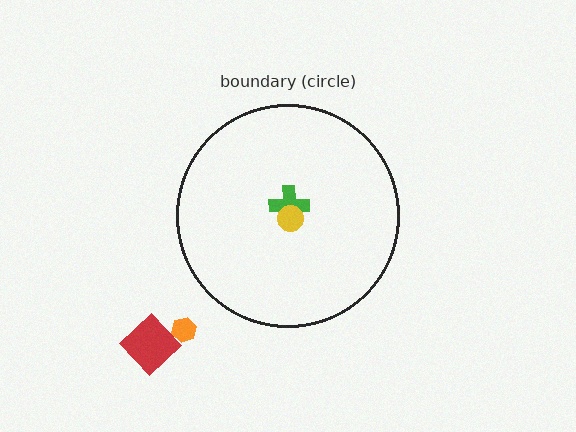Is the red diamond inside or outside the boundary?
Outside.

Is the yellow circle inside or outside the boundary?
Inside.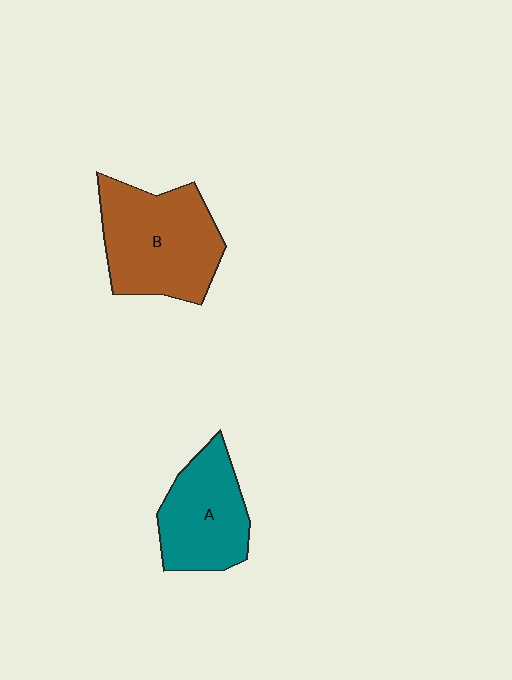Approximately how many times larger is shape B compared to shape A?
Approximately 1.3 times.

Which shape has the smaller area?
Shape A (teal).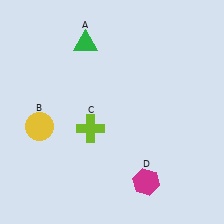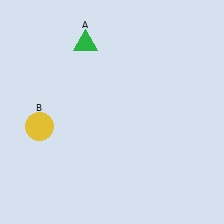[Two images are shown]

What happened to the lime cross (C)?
The lime cross (C) was removed in Image 2. It was in the bottom-left area of Image 1.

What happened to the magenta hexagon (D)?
The magenta hexagon (D) was removed in Image 2. It was in the bottom-right area of Image 1.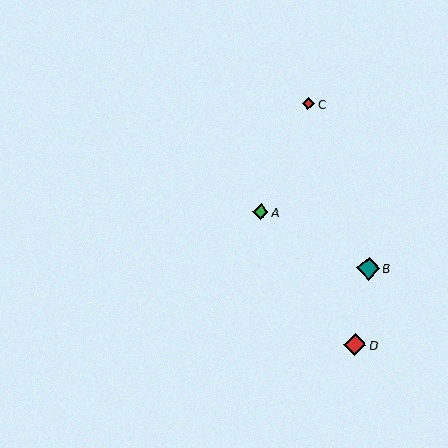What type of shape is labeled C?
Shape C is a red diamond.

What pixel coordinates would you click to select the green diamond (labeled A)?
Click at (261, 212) to select the green diamond A.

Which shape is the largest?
The teal diamond (labeled B) is the largest.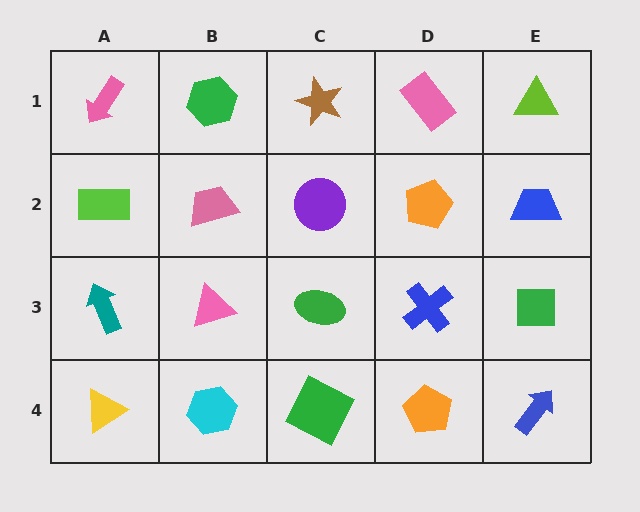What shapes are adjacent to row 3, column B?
A pink trapezoid (row 2, column B), a cyan hexagon (row 4, column B), a teal arrow (row 3, column A), a green ellipse (row 3, column C).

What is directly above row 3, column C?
A purple circle.